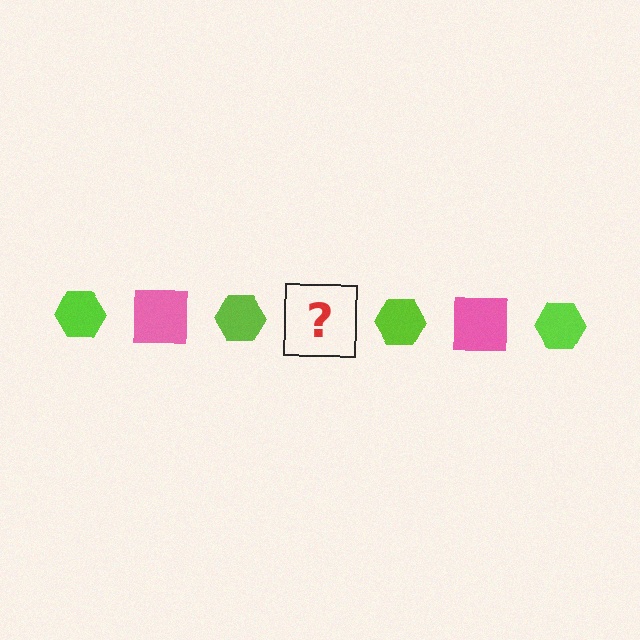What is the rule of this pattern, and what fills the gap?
The rule is that the pattern alternates between lime hexagon and pink square. The gap should be filled with a pink square.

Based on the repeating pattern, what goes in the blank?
The blank should be a pink square.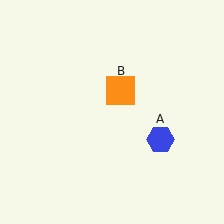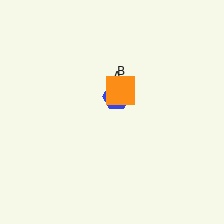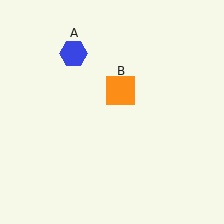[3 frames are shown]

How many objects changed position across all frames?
1 object changed position: blue hexagon (object A).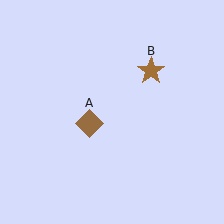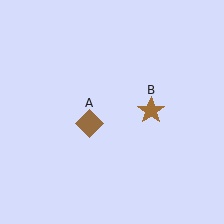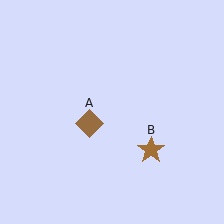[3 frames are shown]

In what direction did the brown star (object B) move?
The brown star (object B) moved down.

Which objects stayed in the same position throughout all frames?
Brown diamond (object A) remained stationary.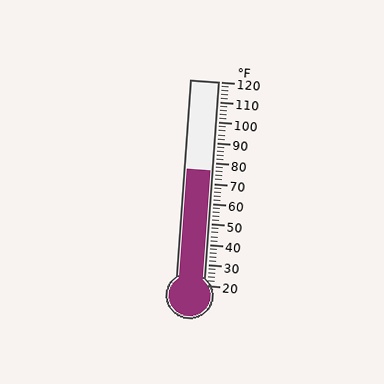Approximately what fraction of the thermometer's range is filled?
The thermometer is filled to approximately 55% of its range.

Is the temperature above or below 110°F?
The temperature is below 110°F.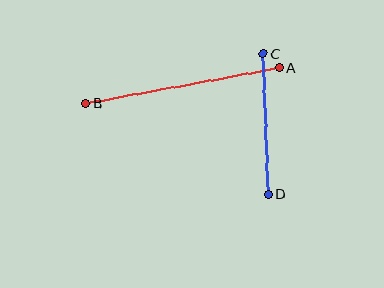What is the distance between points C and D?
The distance is approximately 141 pixels.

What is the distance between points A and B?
The distance is approximately 197 pixels.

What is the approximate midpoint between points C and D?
The midpoint is at approximately (266, 124) pixels.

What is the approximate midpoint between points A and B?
The midpoint is at approximately (182, 85) pixels.